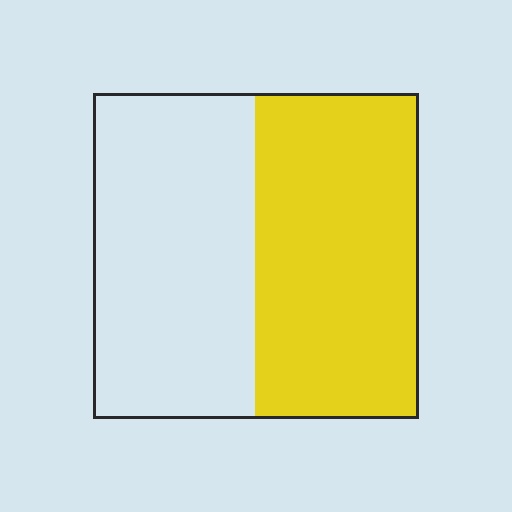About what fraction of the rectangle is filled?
About one half (1/2).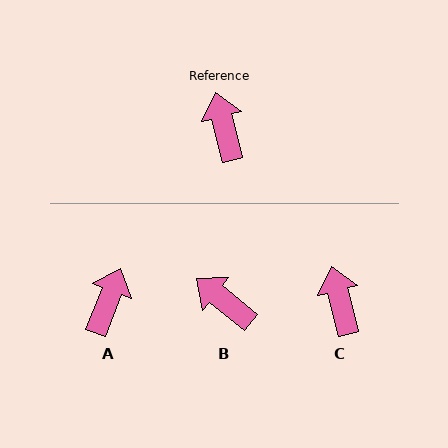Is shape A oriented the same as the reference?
No, it is off by about 35 degrees.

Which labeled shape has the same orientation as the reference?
C.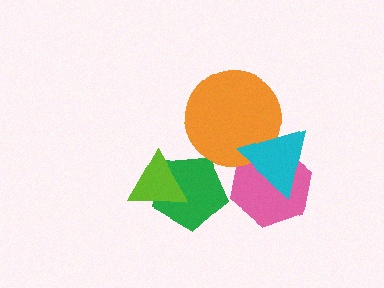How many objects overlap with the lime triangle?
1 object overlaps with the lime triangle.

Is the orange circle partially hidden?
Yes, it is partially covered by another shape.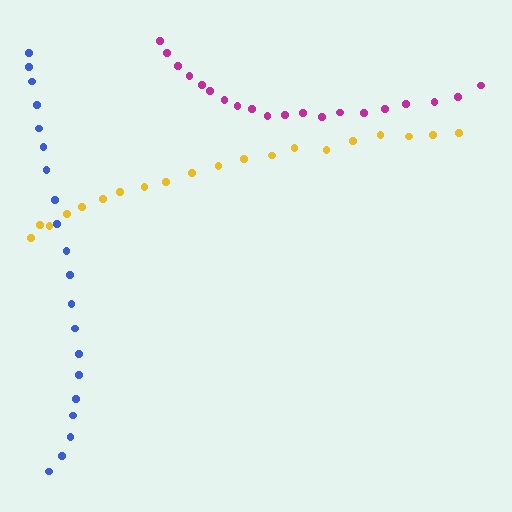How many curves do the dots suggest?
There are 3 distinct paths.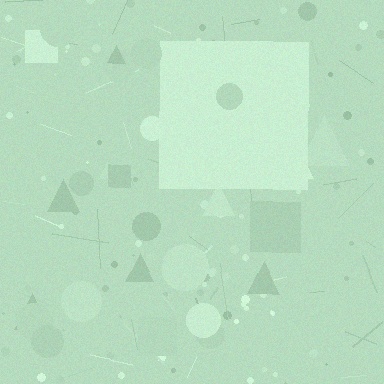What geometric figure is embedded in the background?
A square is embedded in the background.